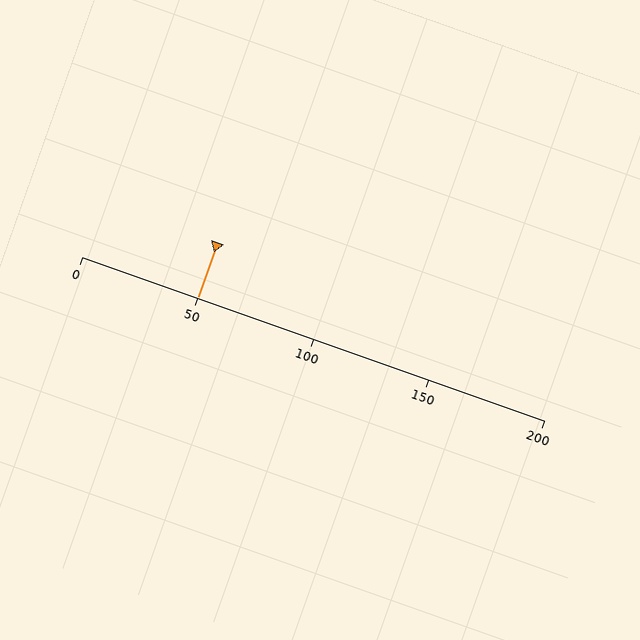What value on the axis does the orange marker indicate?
The marker indicates approximately 50.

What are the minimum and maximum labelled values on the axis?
The axis runs from 0 to 200.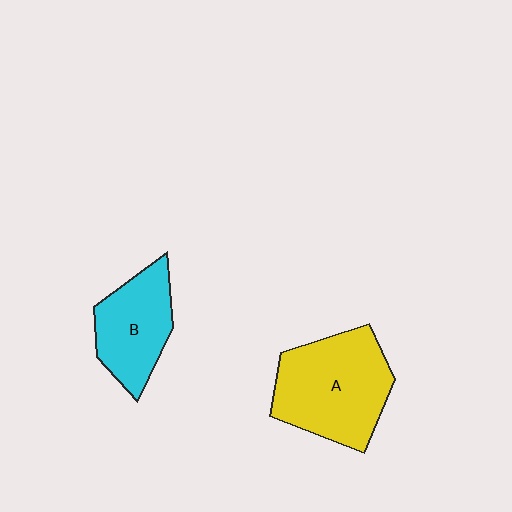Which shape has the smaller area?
Shape B (cyan).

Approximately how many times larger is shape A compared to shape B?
Approximately 1.5 times.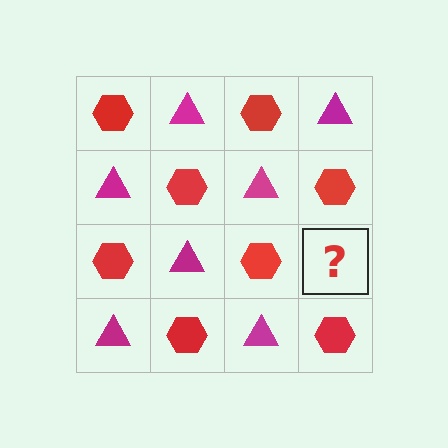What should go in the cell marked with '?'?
The missing cell should contain a magenta triangle.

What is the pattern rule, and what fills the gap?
The rule is that it alternates red hexagon and magenta triangle in a checkerboard pattern. The gap should be filled with a magenta triangle.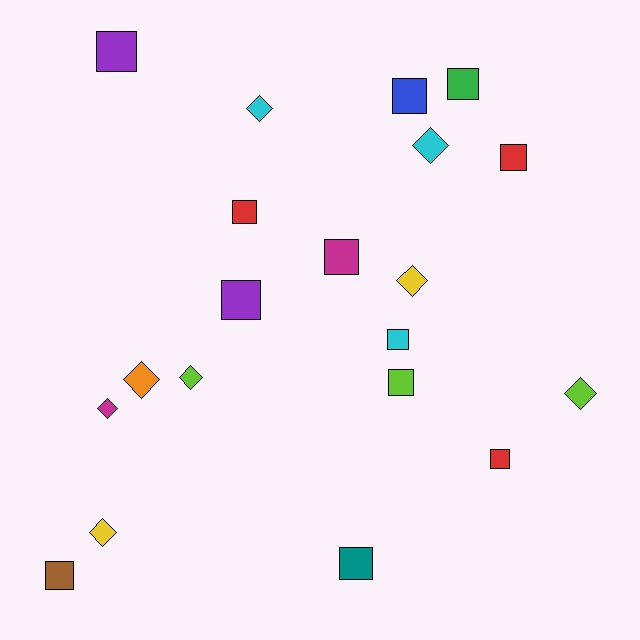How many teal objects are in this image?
There is 1 teal object.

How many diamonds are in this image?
There are 8 diamonds.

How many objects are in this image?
There are 20 objects.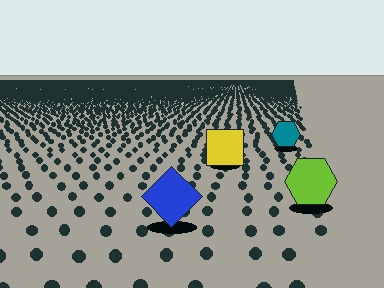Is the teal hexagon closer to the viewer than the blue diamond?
No. The blue diamond is closer — you can tell from the texture gradient: the ground texture is coarser near it.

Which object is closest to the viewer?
The blue diamond is closest. The texture marks near it are larger and more spread out.